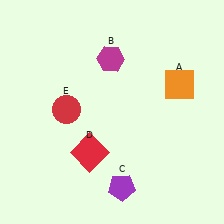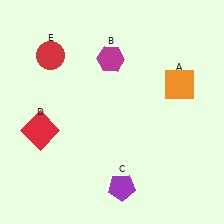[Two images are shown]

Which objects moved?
The objects that moved are: the red square (D), the red circle (E).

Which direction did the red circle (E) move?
The red circle (E) moved up.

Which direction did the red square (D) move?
The red square (D) moved left.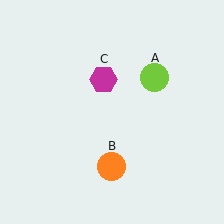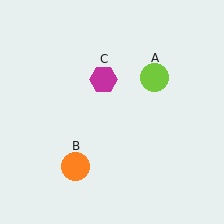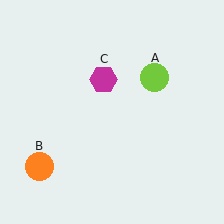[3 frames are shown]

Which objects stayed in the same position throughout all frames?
Lime circle (object A) and magenta hexagon (object C) remained stationary.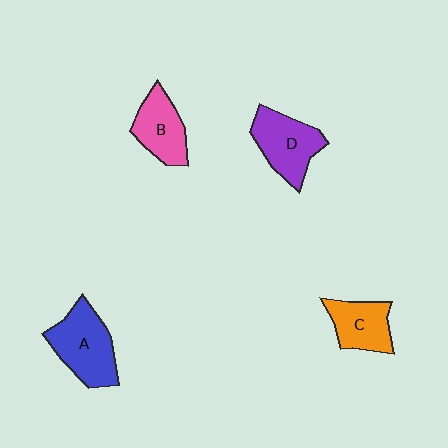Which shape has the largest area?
Shape A (blue).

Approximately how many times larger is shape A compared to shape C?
Approximately 1.4 times.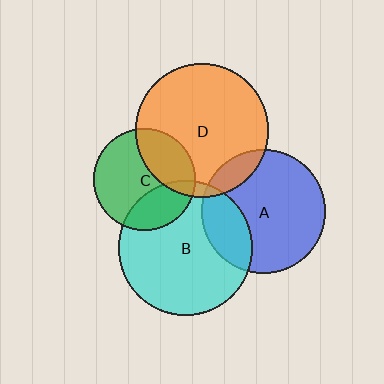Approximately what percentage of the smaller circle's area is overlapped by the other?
Approximately 30%.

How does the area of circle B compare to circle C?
Approximately 1.7 times.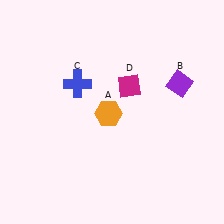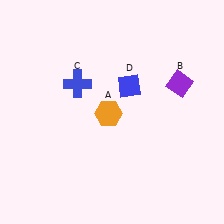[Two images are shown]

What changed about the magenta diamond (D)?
In Image 1, D is magenta. In Image 2, it changed to blue.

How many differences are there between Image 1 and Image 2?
There is 1 difference between the two images.